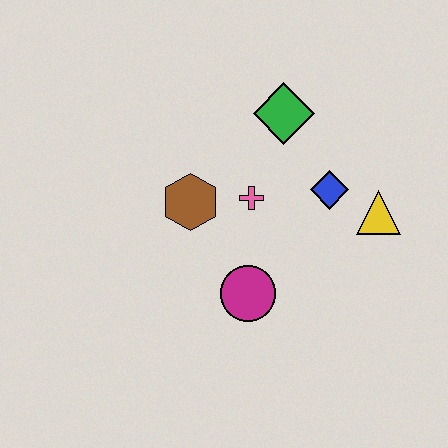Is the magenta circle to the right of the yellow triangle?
No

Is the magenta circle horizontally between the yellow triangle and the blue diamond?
No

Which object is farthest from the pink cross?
The yellow triangle is farthest from the pink cross.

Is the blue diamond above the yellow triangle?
Yes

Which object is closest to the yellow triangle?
The blue diamond is closest to the yellow triangle.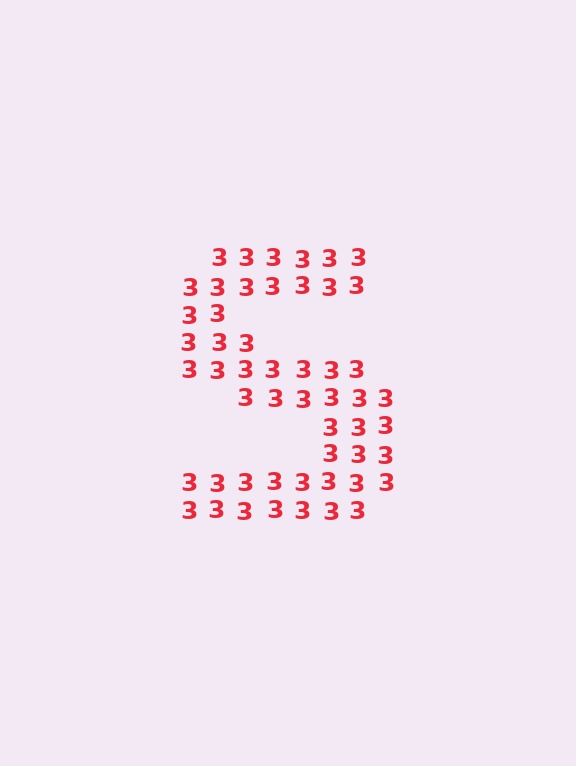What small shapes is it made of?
It is made of small digit 3's.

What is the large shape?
The large shape is the letter S.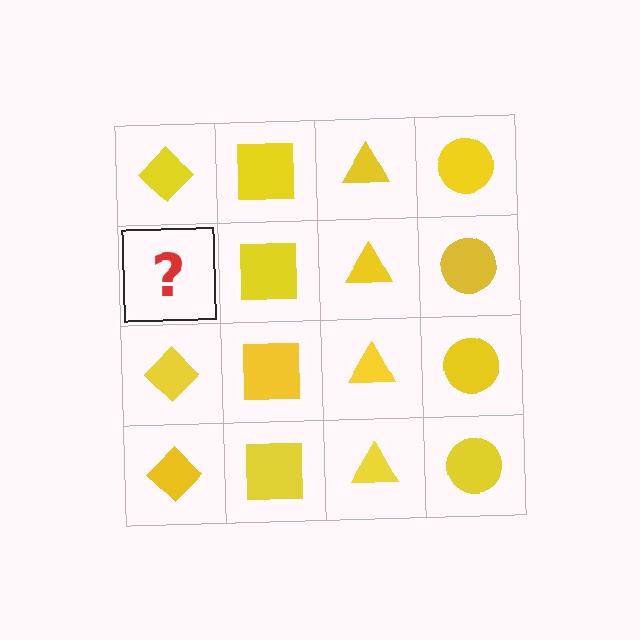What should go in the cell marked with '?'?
The missing cell should contain a yellow diamond.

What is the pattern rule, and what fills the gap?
The rule is that each column has a consistent shape. The gap should be filled with a yellow diamond.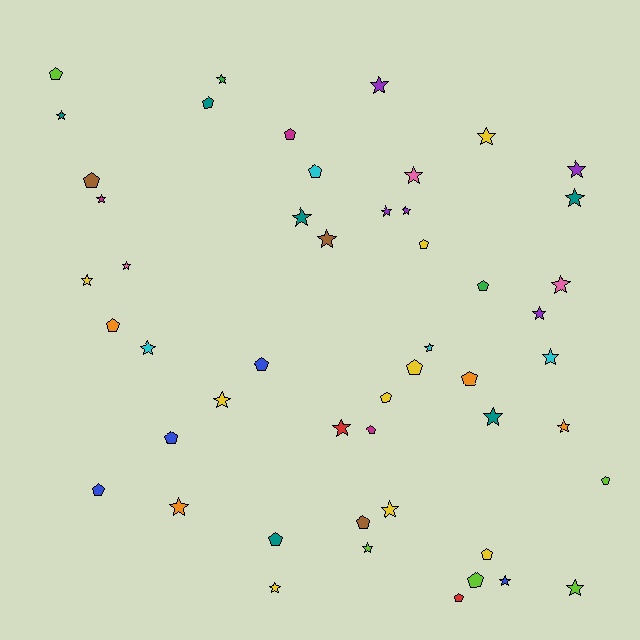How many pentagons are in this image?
There are 21 pentagons.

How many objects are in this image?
There are 50 objects.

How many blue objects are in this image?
There are 4 blue objects.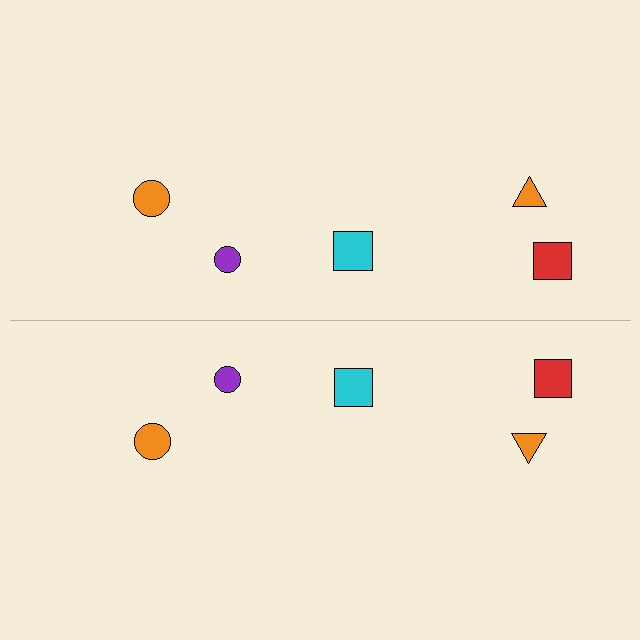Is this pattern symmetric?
Yes, this pattern has bilateral (reflection) symmetry.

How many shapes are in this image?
There are 10 shapes in this image.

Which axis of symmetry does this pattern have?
The pattern has a horizontal axis of symmetry running through the center of the image.